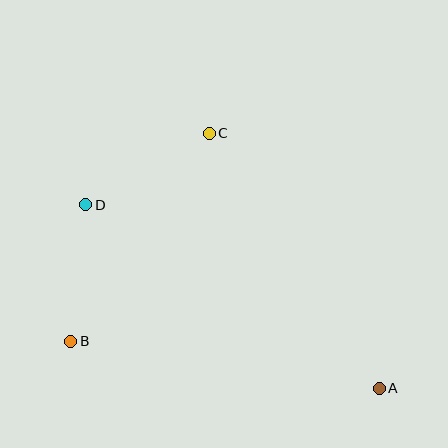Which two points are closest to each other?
Points B and D are closest to each other.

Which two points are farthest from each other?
Points A and D are farthest from each other.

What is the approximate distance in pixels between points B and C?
The distance between B and C is approximately 250 pixels.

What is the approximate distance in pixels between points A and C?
The distance between A and C is approximately 306 pixels.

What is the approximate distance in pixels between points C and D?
The distance between C and D is approximately 143 pixels.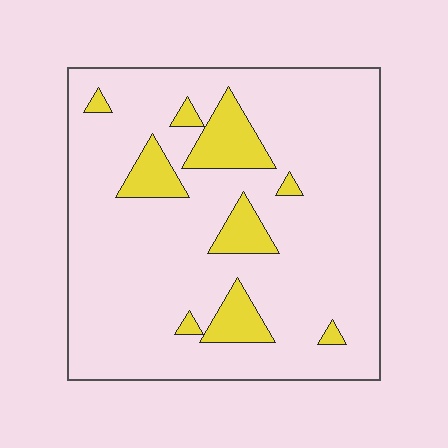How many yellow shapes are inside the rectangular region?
9.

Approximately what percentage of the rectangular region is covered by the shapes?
Approximately 15%.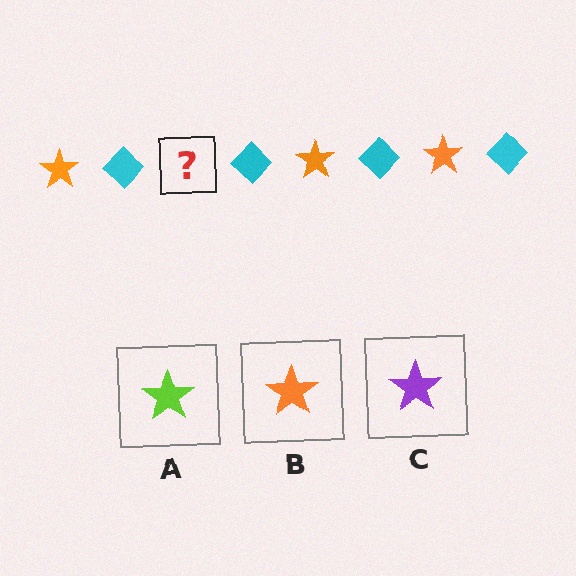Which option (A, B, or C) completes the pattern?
B.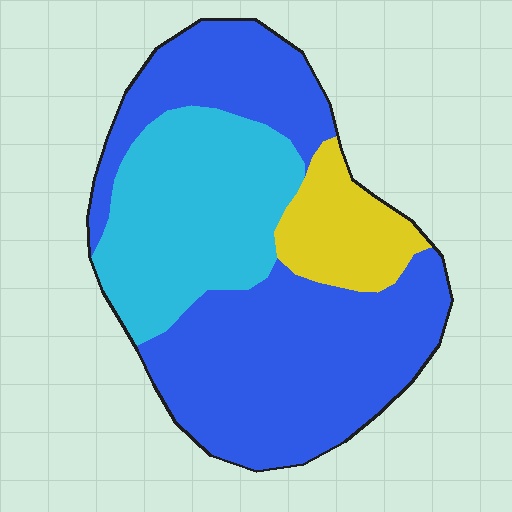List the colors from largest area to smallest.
From largest to smallest: blue, cyan, yellow.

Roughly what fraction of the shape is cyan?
Cyan covers roughly 30% of the shape.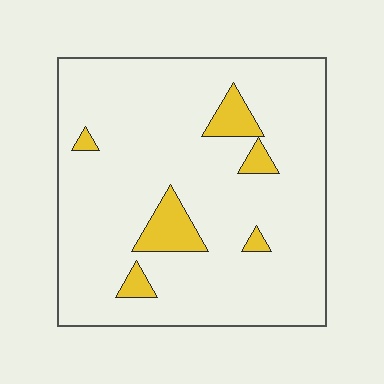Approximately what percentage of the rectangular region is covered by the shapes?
Approximately 10%.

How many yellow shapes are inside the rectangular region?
6.